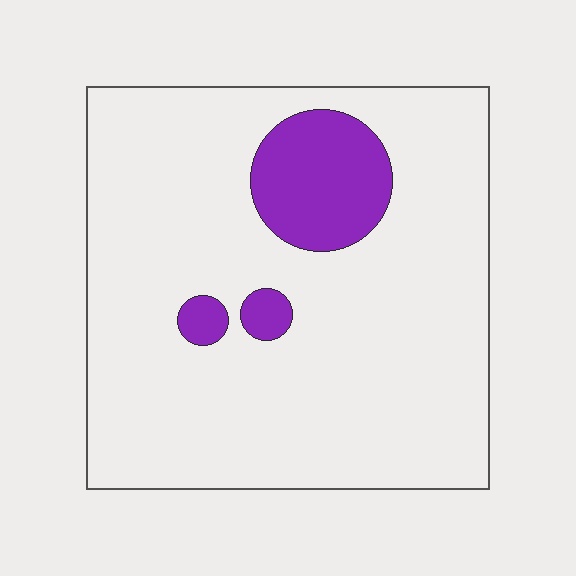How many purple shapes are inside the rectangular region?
3.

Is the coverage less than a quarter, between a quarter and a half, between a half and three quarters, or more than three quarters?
Less than a quarter.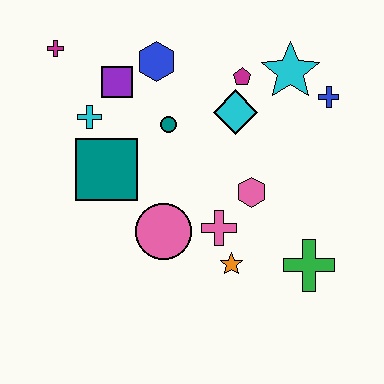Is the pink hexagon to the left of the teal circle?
No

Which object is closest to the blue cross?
The cyan star is closest to the blue cross.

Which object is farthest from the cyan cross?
The green cross is farthest from the cyan cross.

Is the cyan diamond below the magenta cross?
Yes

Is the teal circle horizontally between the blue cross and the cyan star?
No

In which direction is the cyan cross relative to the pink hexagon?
The cyan cross is to the left of the pink hexagon.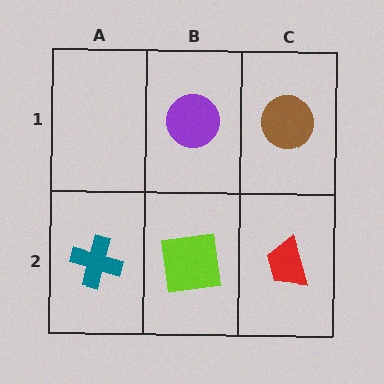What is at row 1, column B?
A purple circle.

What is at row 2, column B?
A lime square.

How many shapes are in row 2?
3 shapes.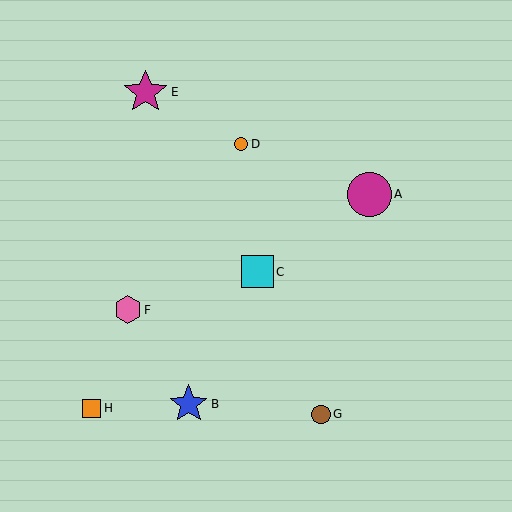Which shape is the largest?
The magenta star (labeled E) is the largest.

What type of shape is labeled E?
Shape E is a magenta star.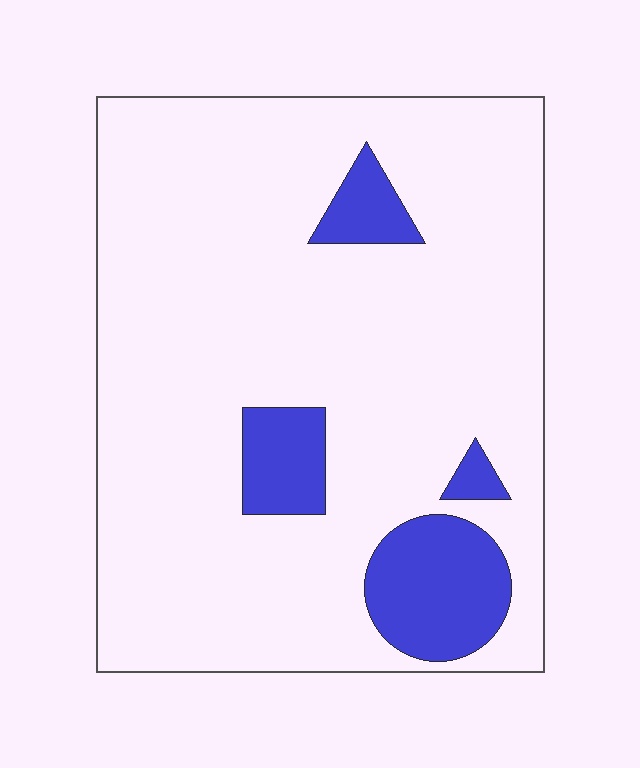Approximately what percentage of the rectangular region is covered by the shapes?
Approximately 15%.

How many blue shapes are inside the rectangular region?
4.